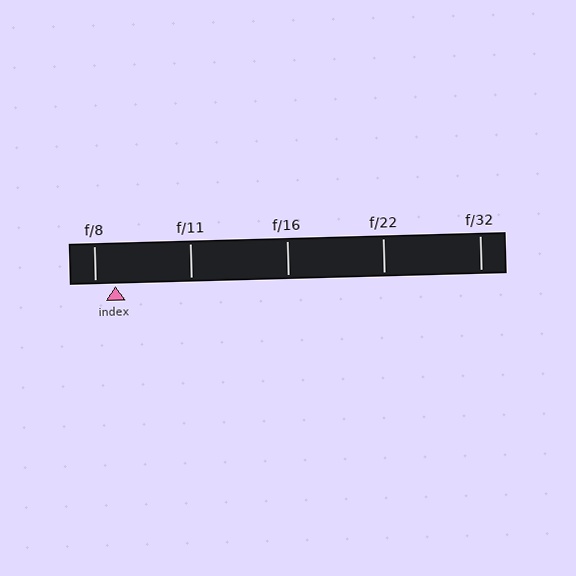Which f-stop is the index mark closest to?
The index mark is closest to f/8.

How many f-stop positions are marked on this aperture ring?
There are 5 f-stop positions marked.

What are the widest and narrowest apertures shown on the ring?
The widest aperture shown is f/8 and the narrowest is f/32.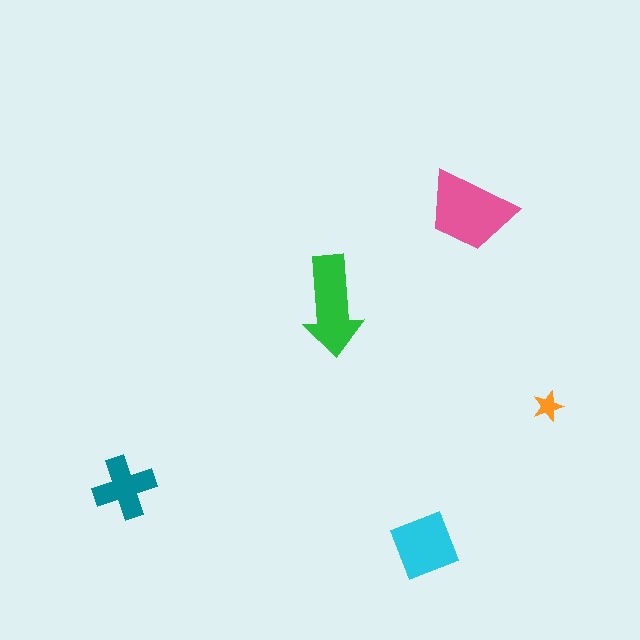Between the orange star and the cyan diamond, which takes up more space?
The cyan diamond.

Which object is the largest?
The pink trapezoid.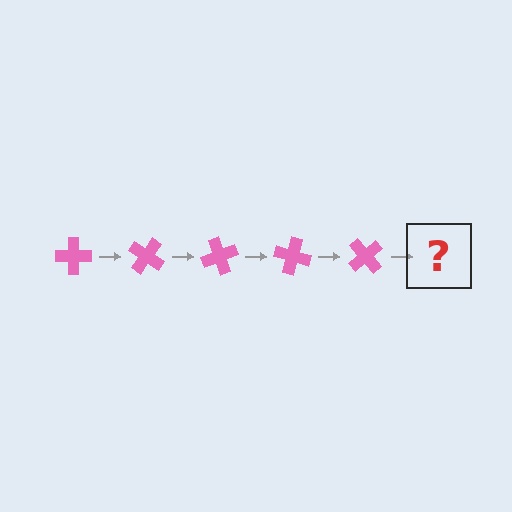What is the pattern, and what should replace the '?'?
The pattern is that the cross rotates 35 degrees each step. The '?' should be a pink cross rotated 175 degrees.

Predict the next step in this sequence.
The next step is a pink cross rotated 175 degrees.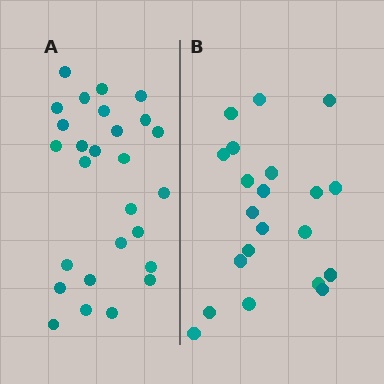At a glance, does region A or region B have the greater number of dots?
Region A (the left region) has more dots.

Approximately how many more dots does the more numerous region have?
Region A has about 6 more dots than region B.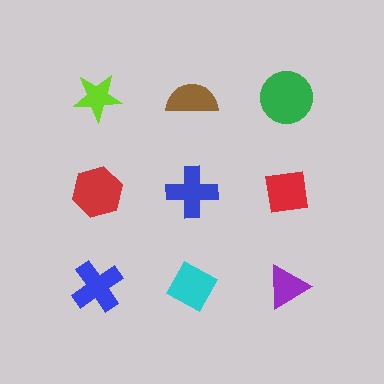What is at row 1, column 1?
A lime star.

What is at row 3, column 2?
A cyan diamond.